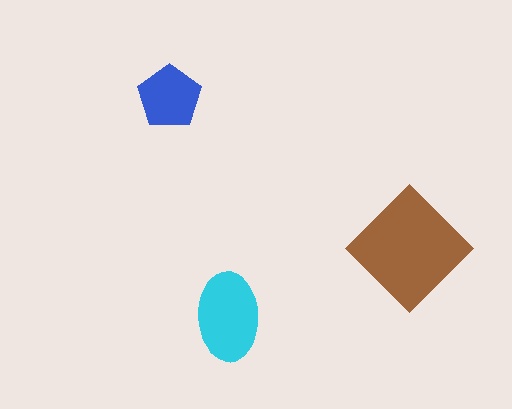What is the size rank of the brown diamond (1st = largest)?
1st.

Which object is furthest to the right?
The brown diamond is rightmost.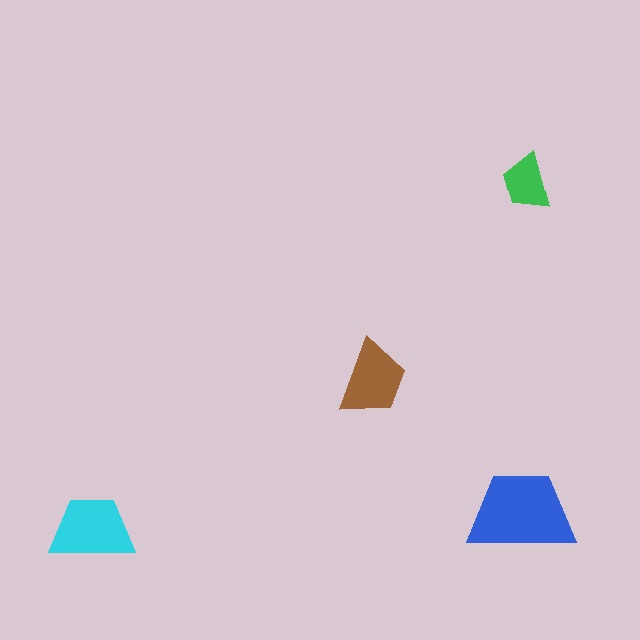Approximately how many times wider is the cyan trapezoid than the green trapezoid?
About 1.5 times wider.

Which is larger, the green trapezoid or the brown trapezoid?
The brown one.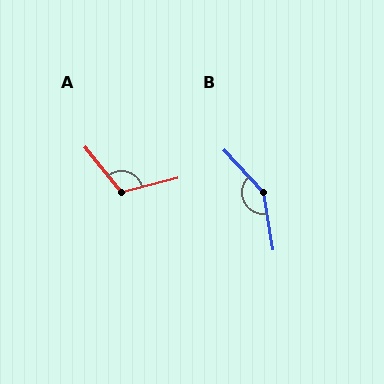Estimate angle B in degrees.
Approximately 146 degrees.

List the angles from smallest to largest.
A (114°), B (146°).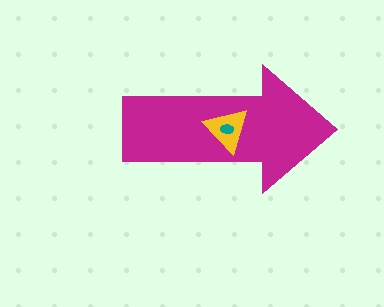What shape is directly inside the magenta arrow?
The yellow triangle.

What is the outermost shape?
The magenta arrow.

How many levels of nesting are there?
3.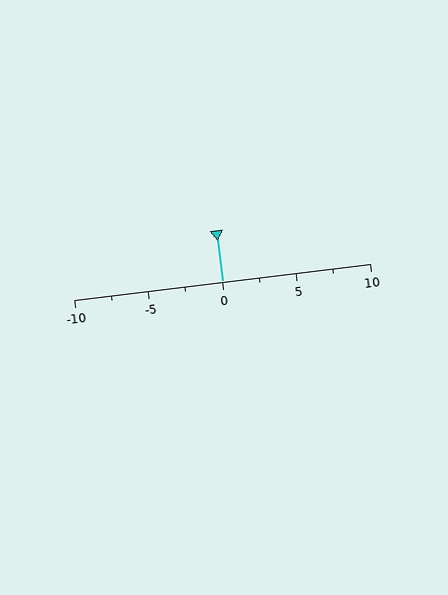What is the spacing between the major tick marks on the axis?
The major ticks are spaced 5 apart.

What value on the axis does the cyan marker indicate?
The marker indicates approximately 0.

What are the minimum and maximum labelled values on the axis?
The axis runs from -10 to 10.